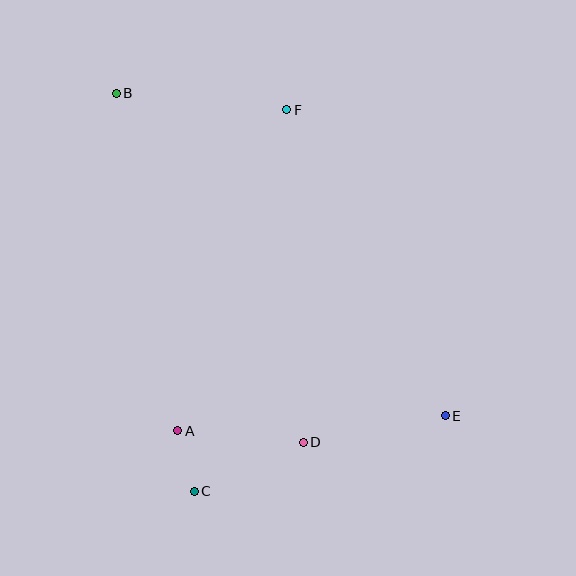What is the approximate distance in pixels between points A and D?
The distance between A and D is approximately 126 pixels.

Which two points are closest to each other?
Points A and C are closest to each other.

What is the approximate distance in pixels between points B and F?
The distance between B and F is approximately 171 pixels.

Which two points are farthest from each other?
Points B and E are farthest from each other.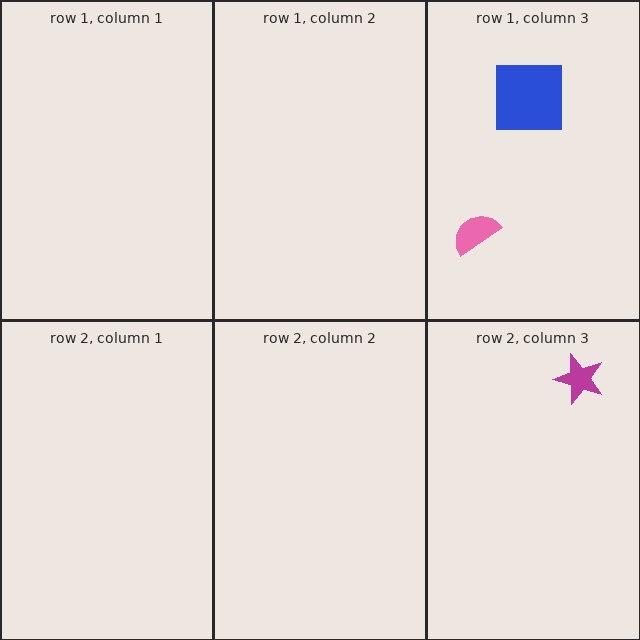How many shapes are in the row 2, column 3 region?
1.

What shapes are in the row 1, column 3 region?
The pink semicircle, the blue square.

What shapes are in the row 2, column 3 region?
The magenta star.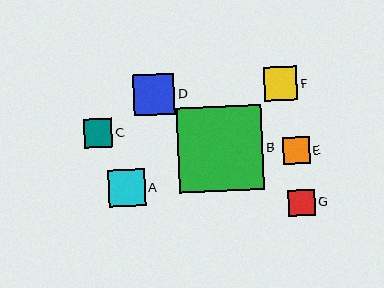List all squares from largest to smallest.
From largest to smallest: B, D, A, F, C, E, G.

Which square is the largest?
Square B is the largest with a size of approximately 85 pixels.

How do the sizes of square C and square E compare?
Square C and square E are approximately the same size.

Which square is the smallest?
Square G is the smallest with a size of approximately 26 pixels.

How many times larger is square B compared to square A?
Square B is approximately 2.3 times the size of square A.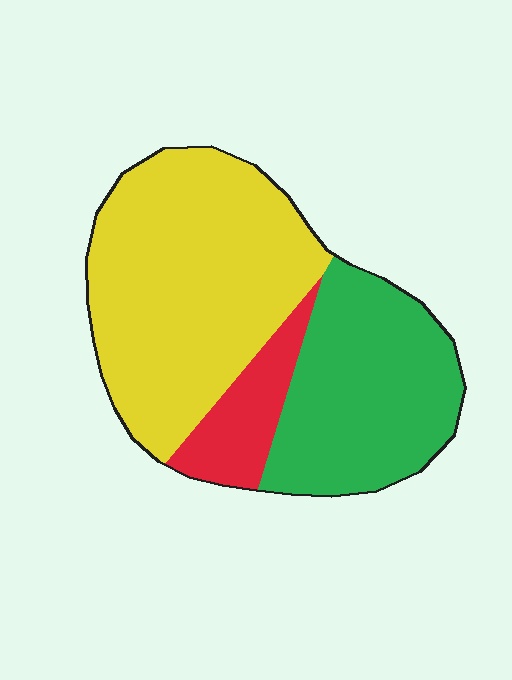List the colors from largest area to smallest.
From largest to smallest: yellow, green, red.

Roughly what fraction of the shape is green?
Green covers about 35% of the shape.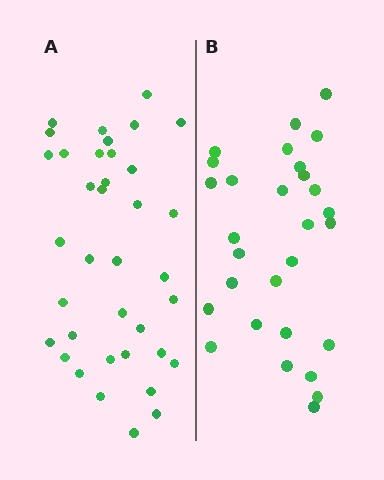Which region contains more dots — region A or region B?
Region A (the left region) has more dots.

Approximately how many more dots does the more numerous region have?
Region A has roughly 8 or so more dots than region B.